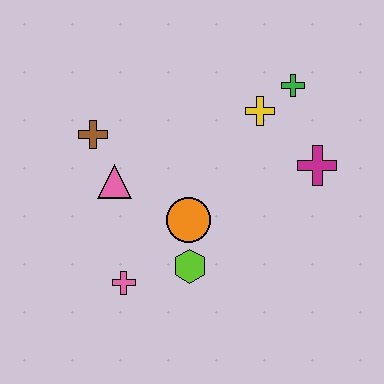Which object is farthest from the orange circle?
The green cross is farthest from the orange circle.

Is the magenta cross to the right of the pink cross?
Yes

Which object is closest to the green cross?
The yellow cross is closest to the green cross.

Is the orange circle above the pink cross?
Yes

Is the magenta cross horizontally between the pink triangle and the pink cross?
No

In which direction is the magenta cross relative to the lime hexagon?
The magenta cross is to the right of the lime hexagon.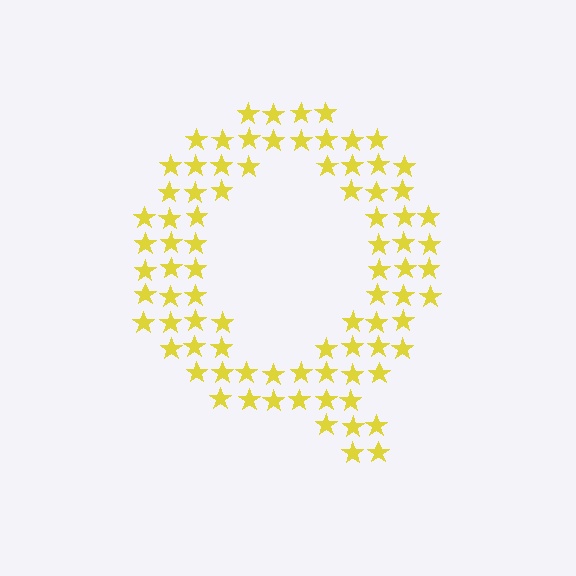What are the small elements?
The small elements are stars.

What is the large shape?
The large shape is the letter Q.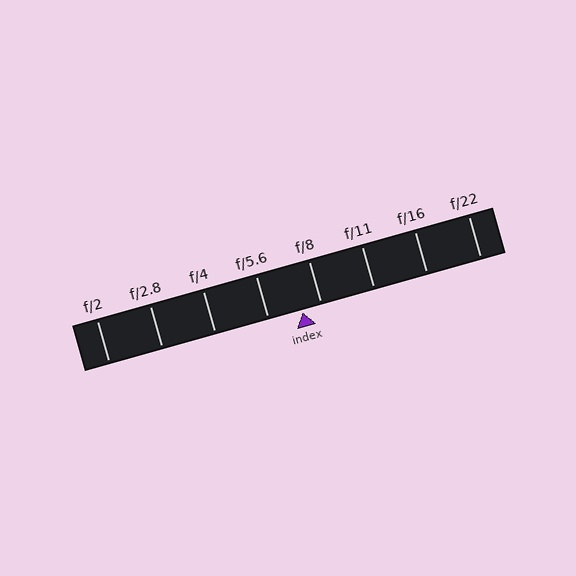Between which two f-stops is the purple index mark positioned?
The index mark is between f/5.6 and f/8.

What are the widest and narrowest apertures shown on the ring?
The widest aperture shown is f/2 and the narrowest is f/22.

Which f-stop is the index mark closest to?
The index mark is closest to f/8.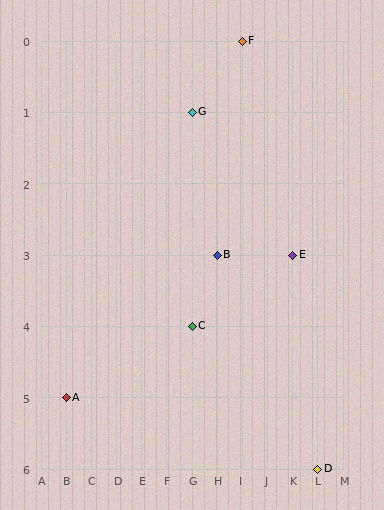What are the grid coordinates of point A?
Point A is at grid coordinates (B, 5).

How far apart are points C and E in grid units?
Points C and E are 4 columns and 1 row apart (about 4.1 grid units diagonally).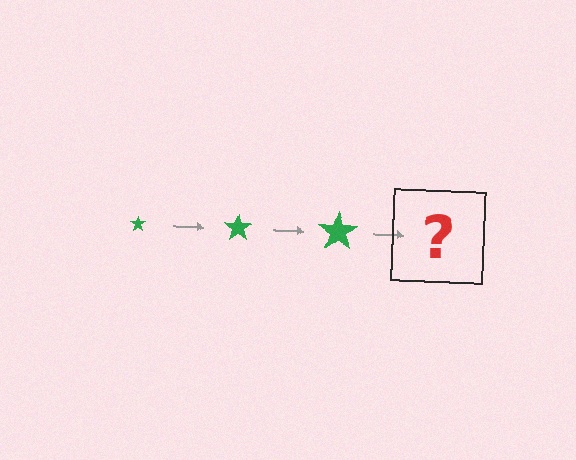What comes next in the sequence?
The next element should be a green star, larger than the previous one.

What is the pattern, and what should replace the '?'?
The pattern is that the star gets progressively larger each step. The '?' should be a green star, larger than the previous one.